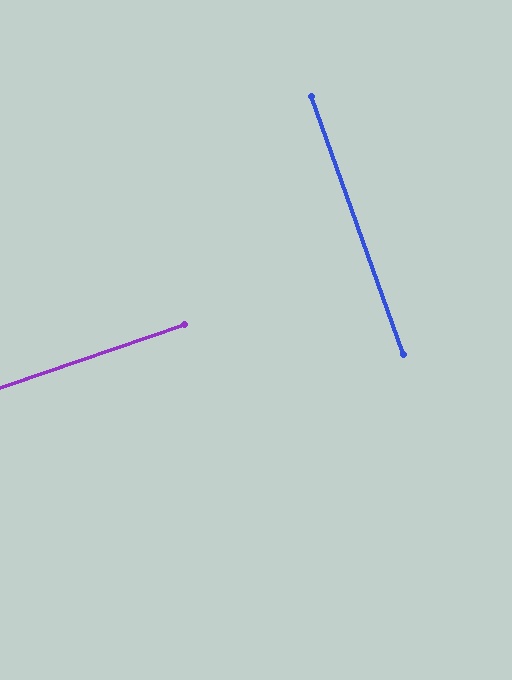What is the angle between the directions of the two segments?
Approximately 89 degrees.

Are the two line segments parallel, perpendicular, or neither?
Perpendicular — they meet at approximately 89°.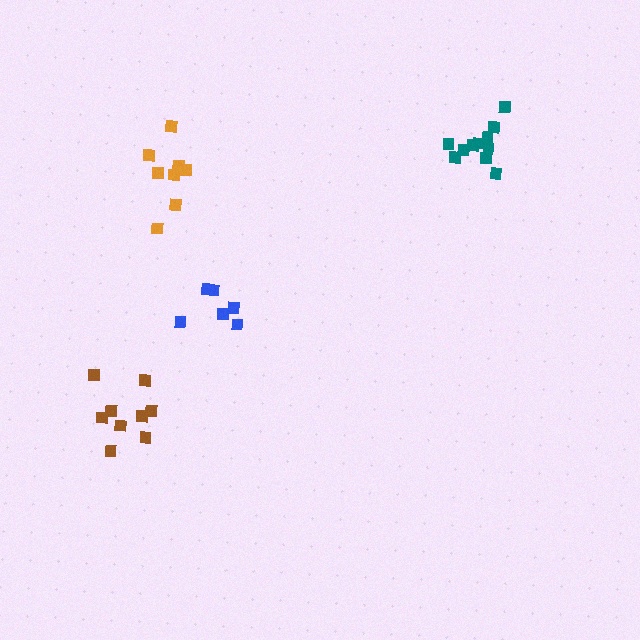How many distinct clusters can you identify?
There are 4 distinct clusters.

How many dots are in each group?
Group 1: 9 dots, Group 2: 11 dots, Group 3: 8 dots, Group 4: 7 dots (35 total).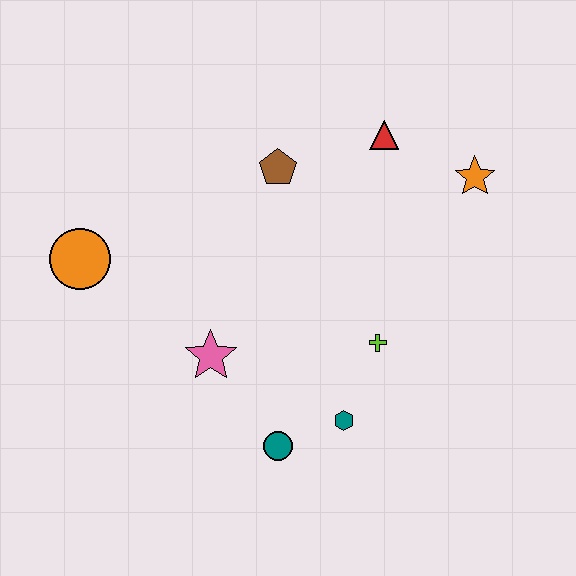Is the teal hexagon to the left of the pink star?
No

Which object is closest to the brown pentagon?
The red triangle is closest to the brown pentagon.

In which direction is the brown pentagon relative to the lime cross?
The brown pentagon is above the lime cross.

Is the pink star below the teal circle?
No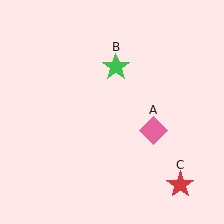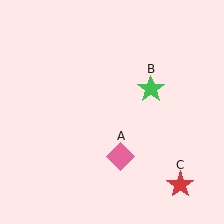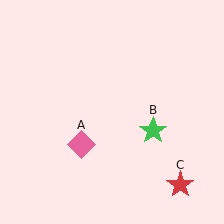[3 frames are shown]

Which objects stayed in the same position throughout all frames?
Red star (object C) remained stationary.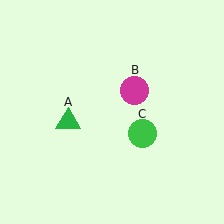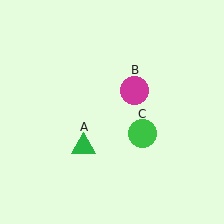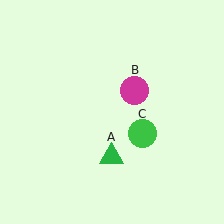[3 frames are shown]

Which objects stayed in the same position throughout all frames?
Magenta circle (object B) and green circle (object C) remained stationary.